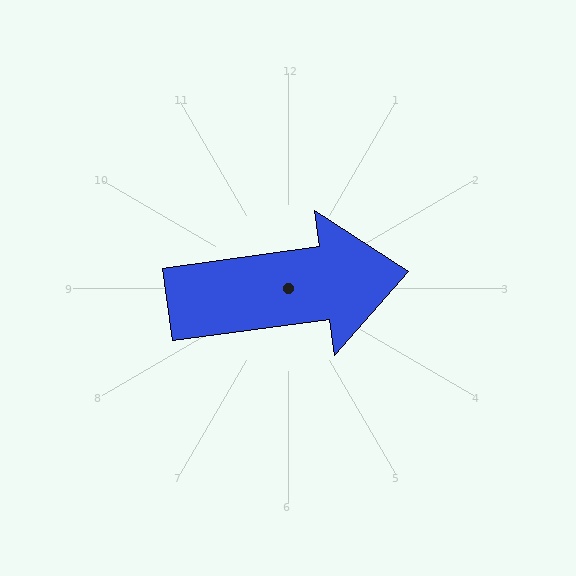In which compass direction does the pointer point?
East.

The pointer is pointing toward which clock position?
Roughly 3 o'clock.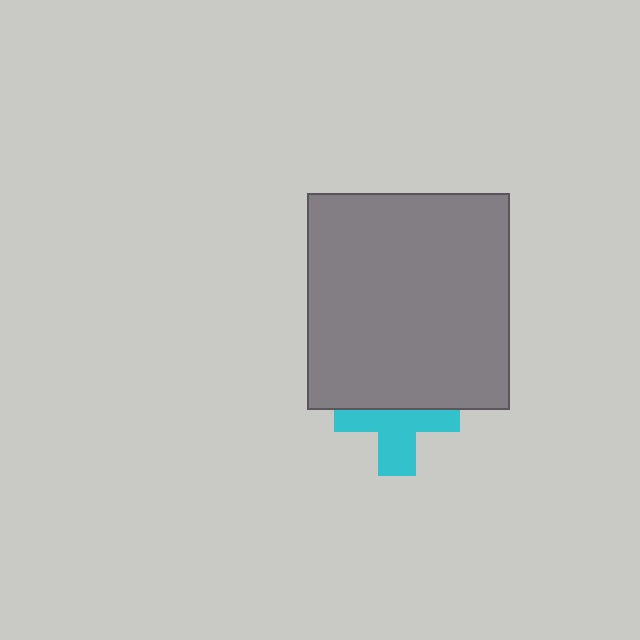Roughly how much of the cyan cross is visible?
About half of it is visible (roughly 55%).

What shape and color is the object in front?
The object in front is a gray rectangle.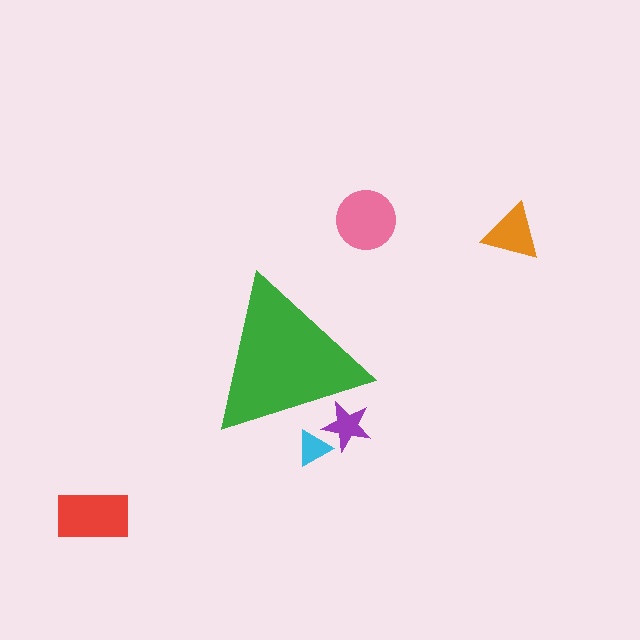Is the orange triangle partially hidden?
No, the orange triangle is fully visible.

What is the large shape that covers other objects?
A green triangle.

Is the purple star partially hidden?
Yes, the purple star is partially hidden behind the green triangle.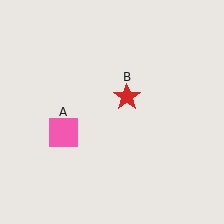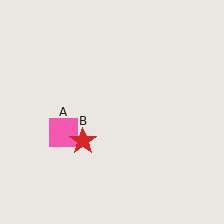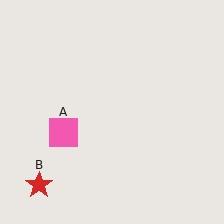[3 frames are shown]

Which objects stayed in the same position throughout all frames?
Pink square (object A) remained stationary.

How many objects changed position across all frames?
1 object changed position: red star (object B).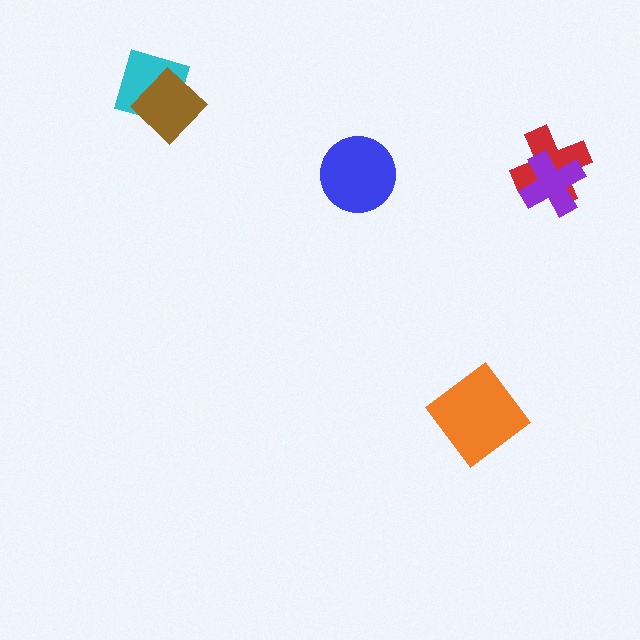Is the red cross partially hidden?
Yes, it is partially covered by another shape.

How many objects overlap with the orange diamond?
0 objects overlap with the orange diamond.